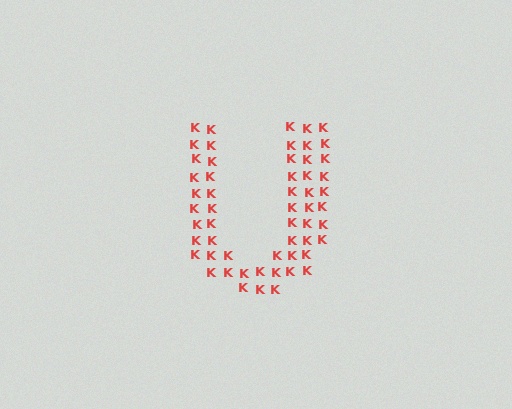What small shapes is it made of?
It is made of small letter K's.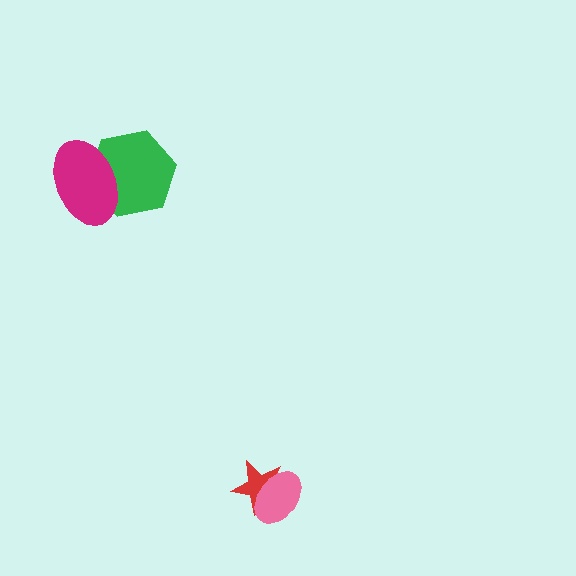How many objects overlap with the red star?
1 object overlaps with the red star.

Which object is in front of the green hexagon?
The magenta ellipse is in front of the green hexagon.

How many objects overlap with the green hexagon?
1 object overlaps with the green hexagon.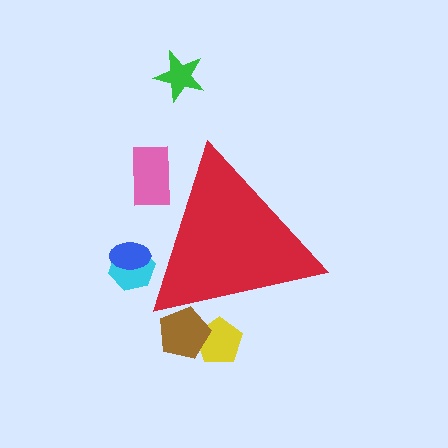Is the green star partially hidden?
No, the green star is fully visible.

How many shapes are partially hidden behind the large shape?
5 shapes are partially hidden.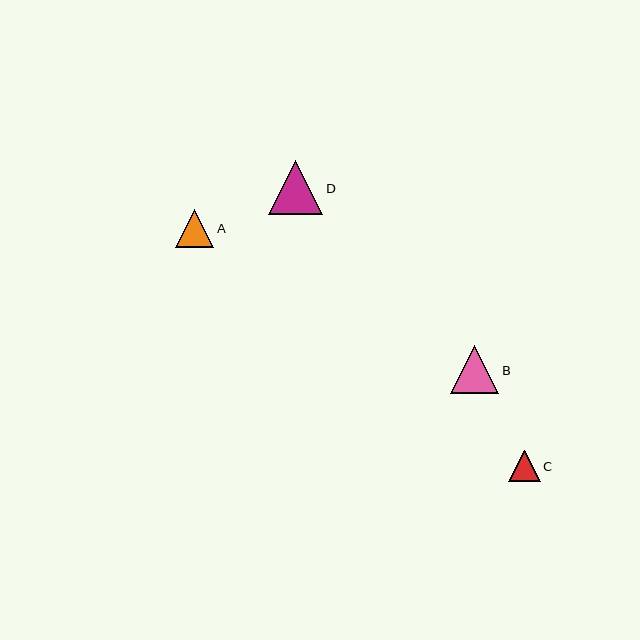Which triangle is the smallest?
Triangle C is the smallest with a size of approximately 31 pixels.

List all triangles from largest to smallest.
From largest to smallest: D, B, A, C.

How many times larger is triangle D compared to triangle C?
Triangle D is approximately 1.7 times the size of triangle C.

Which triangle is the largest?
Triangle D is the largest with a size of approximately 54 pixels.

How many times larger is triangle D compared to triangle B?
Triangle D is approximately 1.1 times the size of triangle B.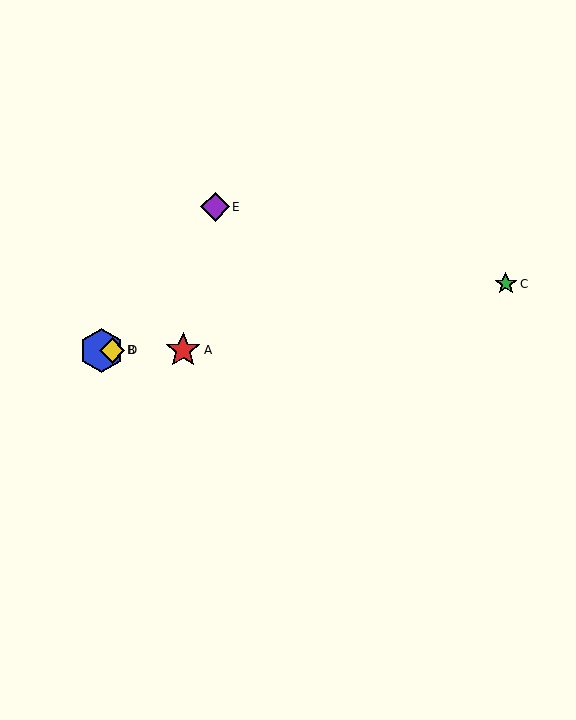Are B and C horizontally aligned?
No, B is at y≈350 and C is at y≈284.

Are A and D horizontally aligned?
Yes, both are at y≈350.